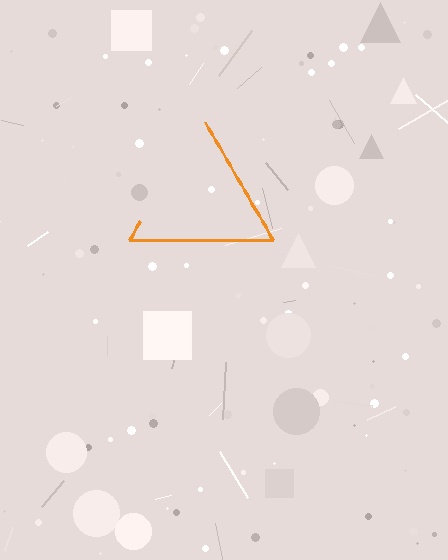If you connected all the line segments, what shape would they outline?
They would outline a triangle.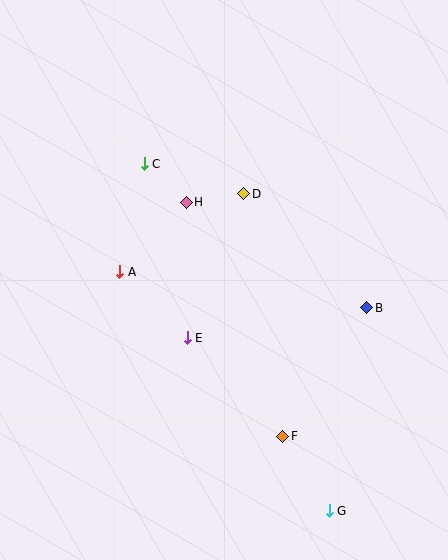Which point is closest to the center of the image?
Point E at (187, 338) is closest to the center.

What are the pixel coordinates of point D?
Point D is at (244, 194).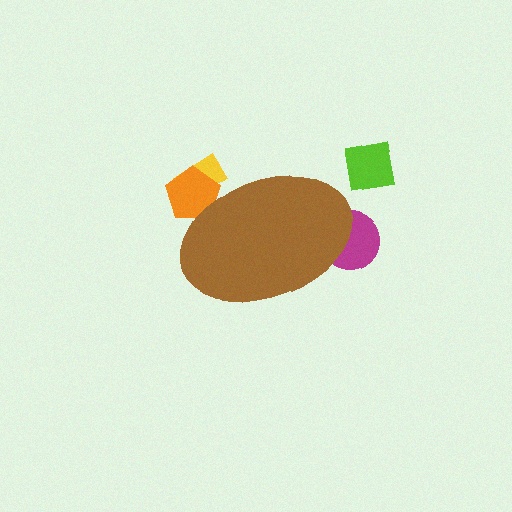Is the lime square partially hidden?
No, the lime square is fully visible.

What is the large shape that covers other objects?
A brown ellipse.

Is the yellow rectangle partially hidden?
Yes, the yellow rectangle is partially hidden behind the brown ellipse.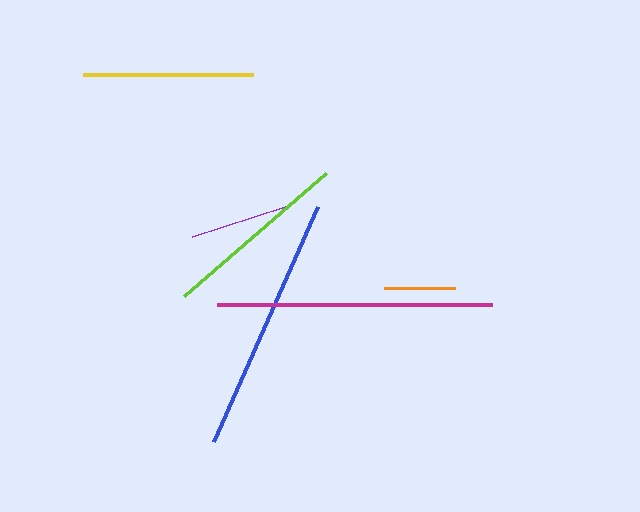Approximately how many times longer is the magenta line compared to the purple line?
The magenta line is approximately 2.8 times the length of the purple line.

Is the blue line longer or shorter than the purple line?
The blue line is longer than the purple line.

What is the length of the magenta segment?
The magenta segment is approximately 275 pixels long.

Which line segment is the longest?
The magenta line is the longest at approximately 275 pixels.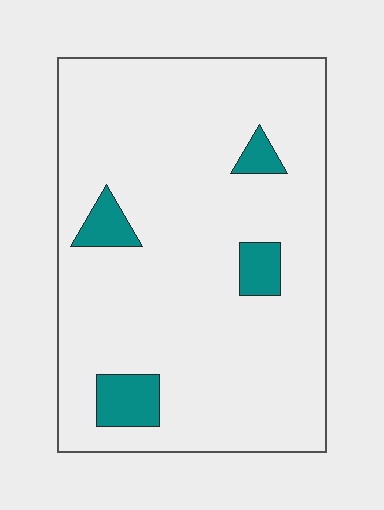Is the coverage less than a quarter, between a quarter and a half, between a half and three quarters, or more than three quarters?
Less than a quarter.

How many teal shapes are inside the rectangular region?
4.